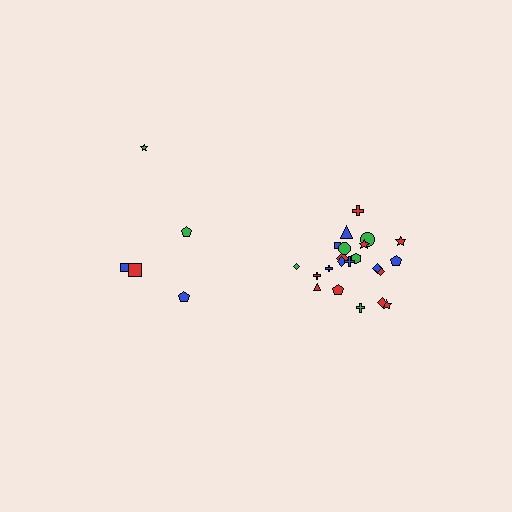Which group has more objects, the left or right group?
The right group.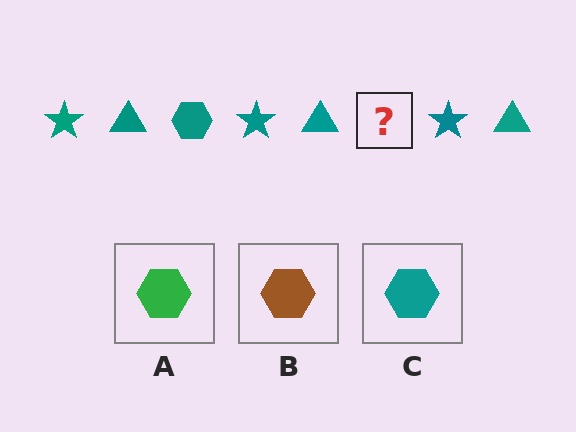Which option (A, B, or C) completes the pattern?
C.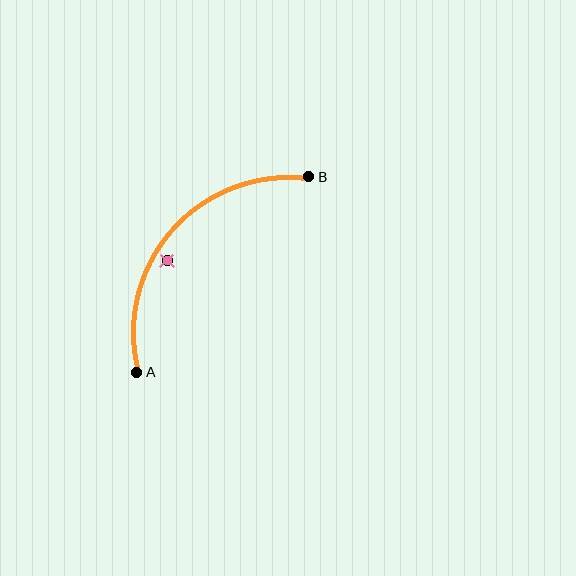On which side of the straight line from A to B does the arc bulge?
The arc bulges above and to the left of the straight line connecting A and B.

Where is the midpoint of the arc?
The arc midpoint is the point on the curve farthest from the straight line joining A and B. It sits above and to the left of that line.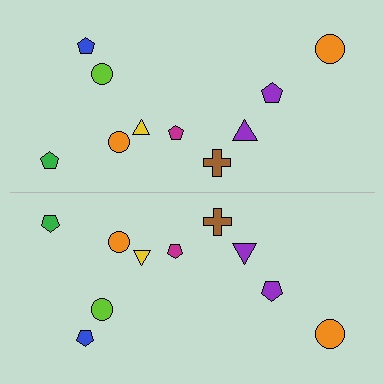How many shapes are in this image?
There are 20 shapes in this image.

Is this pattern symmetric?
Yes, this pattern has bilateral (reflection) symmetry.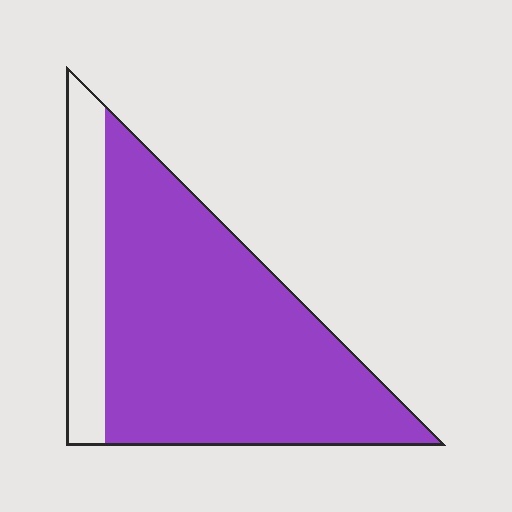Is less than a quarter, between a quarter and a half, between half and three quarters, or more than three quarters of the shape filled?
More than three quarters.